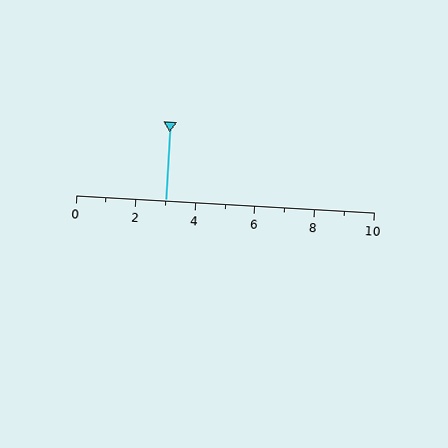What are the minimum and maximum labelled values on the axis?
The axis runs from 0 to 10.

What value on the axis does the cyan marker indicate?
The marker indicates approximately 3.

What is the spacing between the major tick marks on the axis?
The major ticks are spaced 2 apart.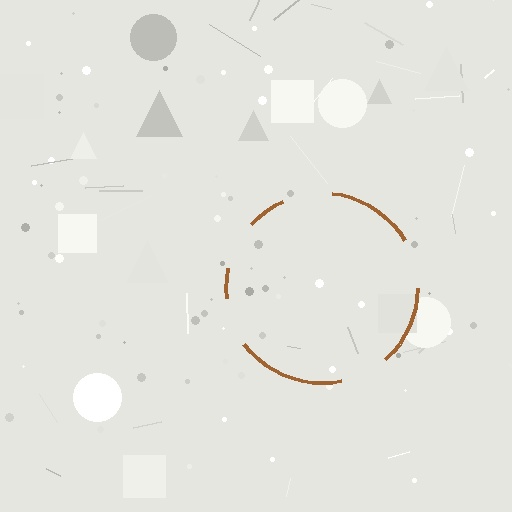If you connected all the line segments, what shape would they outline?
They would outline a circle.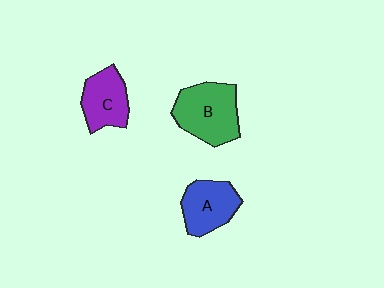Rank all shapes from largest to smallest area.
From largest to smallest: B (green), A (blue), C (purple).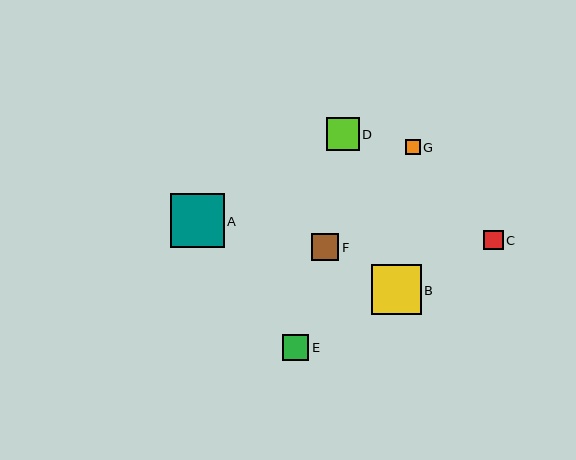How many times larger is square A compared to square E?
Square A is approximately 2.0 times the size of square E.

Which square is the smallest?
Square G is the smallest with a size of approximately 15 pixels.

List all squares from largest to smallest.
From largest to smallest: A, B, D, F, E, C, G.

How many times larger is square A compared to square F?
Square A is approximately 2.0 times the size of square F.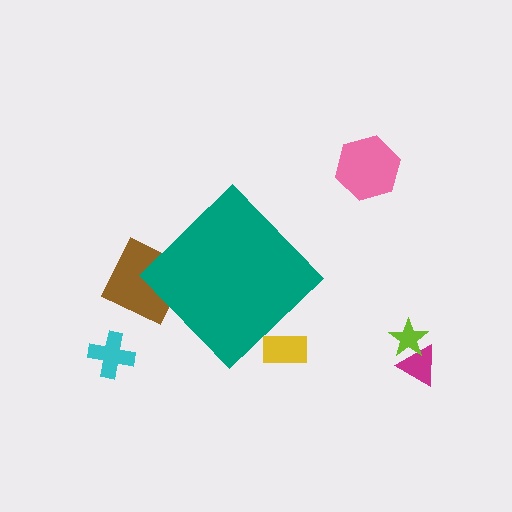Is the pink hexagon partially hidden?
No, the pink hexagon is fully visible.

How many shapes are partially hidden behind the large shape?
2 shapes are partially hidden.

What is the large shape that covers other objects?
A teal diamond.